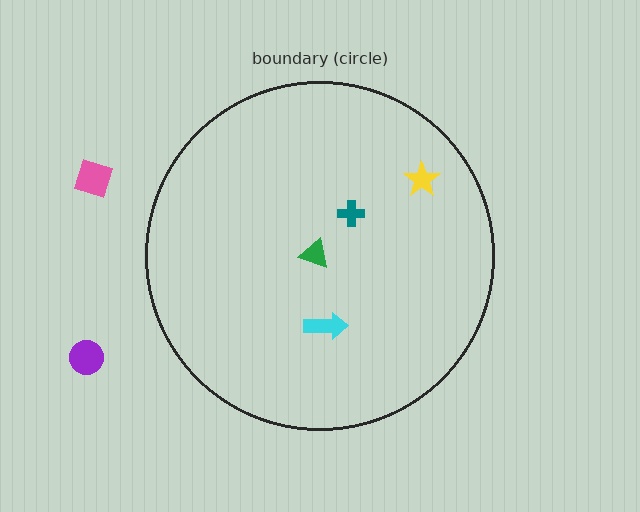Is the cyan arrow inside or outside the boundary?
Inside.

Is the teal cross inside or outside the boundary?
Inside.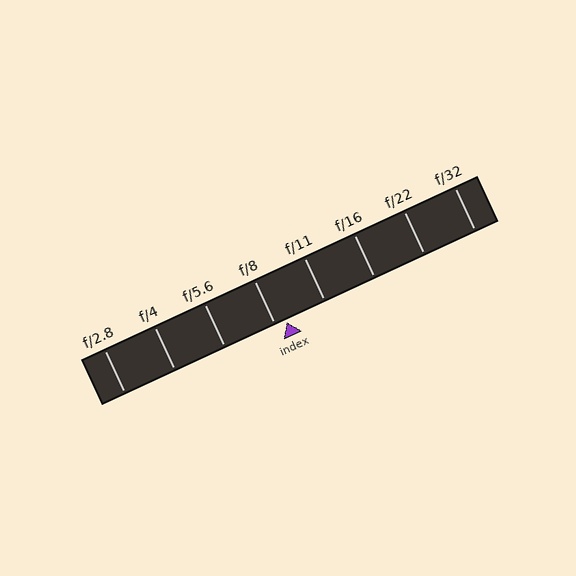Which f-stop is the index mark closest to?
The index mark is closest to f/8.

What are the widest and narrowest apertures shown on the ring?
The widest aperture shown is f/2.8 and the narrowest is f/32.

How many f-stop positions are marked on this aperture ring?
There are 8 f-stop positions marked.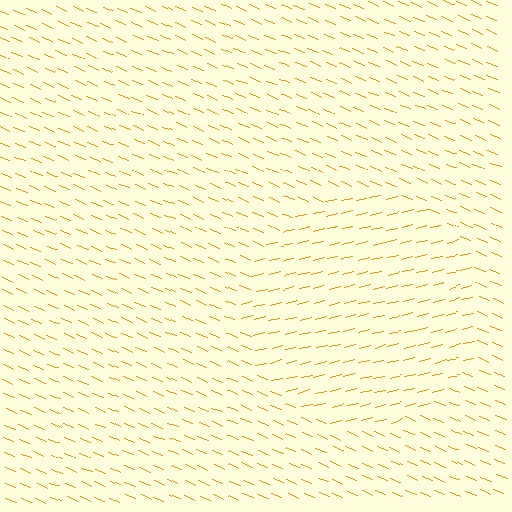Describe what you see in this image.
The image is filled with small orange line segments. A circle region in the image has lines oriented differently from the surrounding lines, creating a visible texture boundary.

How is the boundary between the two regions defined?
The boundary is defined purely by a change in line orientation (approximately 37 degrees difference). All lines are the same color and thickness.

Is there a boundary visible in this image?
Yes, there is a texture boundary formed by a change in line orientation.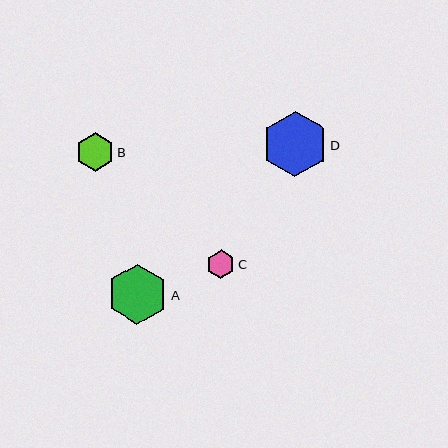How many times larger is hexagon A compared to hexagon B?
Hexagon A is approximately 1.6 times the size of hexagon B.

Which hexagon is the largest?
Hexagon D is the largest with a size of approximately 65 pixels.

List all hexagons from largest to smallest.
From largest to smallest: D, A, B, C.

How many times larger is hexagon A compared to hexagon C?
Hexagon A is approximately 2.1 times the size of hexagon C.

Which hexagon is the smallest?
Hexagon C is the smallest with a size of approximately 28 pixels.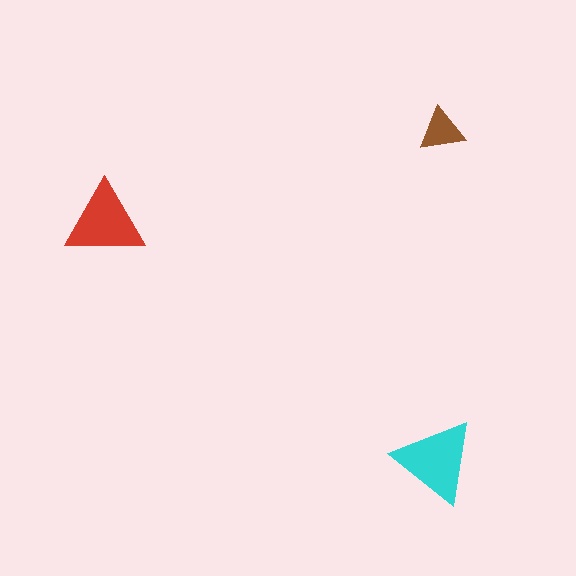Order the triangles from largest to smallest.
the cyan one, the red one, the brown one.